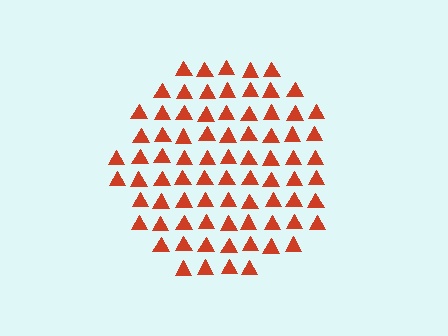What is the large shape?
The large shape is a circle.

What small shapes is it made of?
It is made of small triangles.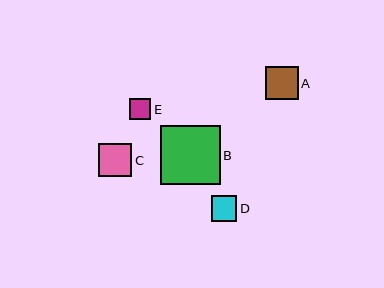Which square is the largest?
Square B is the largest with a size of approximately 60 pixels.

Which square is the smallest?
Square E is the smallest with a size of approximately 21 pixels.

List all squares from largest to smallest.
From largest to smallest: B, A, C, D, E.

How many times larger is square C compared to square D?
Square C is approximately 1.3 times the size of square D.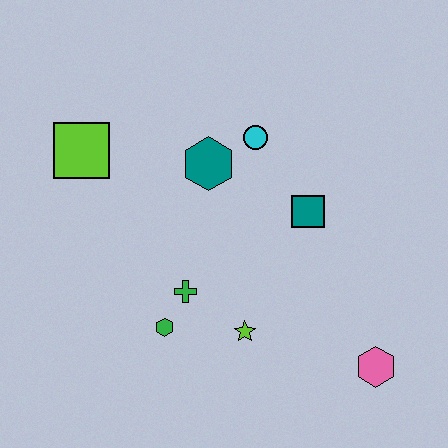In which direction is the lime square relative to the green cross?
The lime square is above the green cross.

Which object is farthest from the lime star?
The lime square is farthest from the lime star.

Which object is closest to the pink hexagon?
The lime star is closest to the pink hexagon.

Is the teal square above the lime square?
No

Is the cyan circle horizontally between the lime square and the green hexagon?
No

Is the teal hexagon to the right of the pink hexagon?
No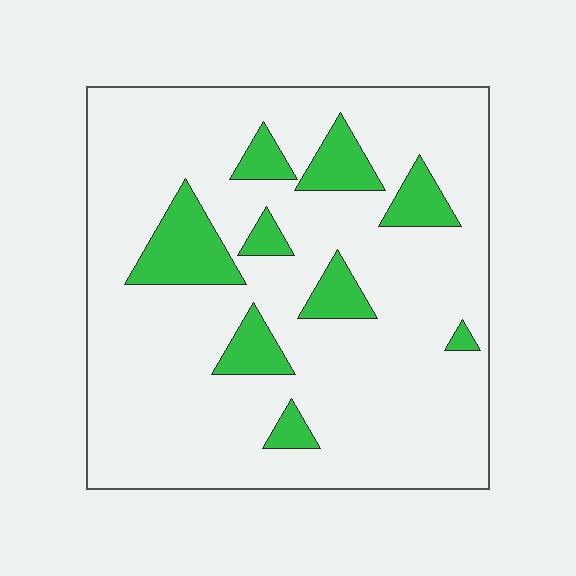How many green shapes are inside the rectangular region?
9.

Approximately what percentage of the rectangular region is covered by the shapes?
Approximately 15%.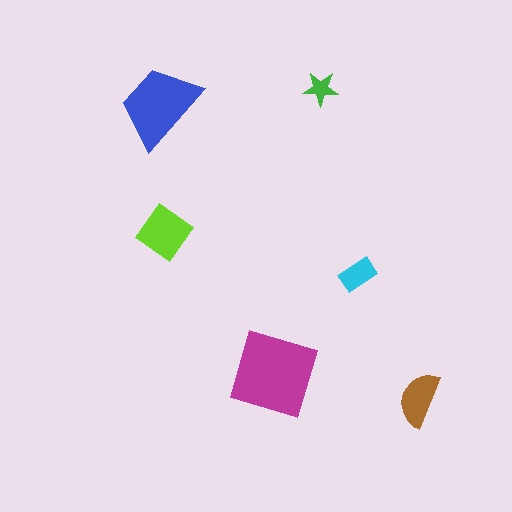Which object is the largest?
The magenta square.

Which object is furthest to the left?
The blue trapezoid is leftmost.